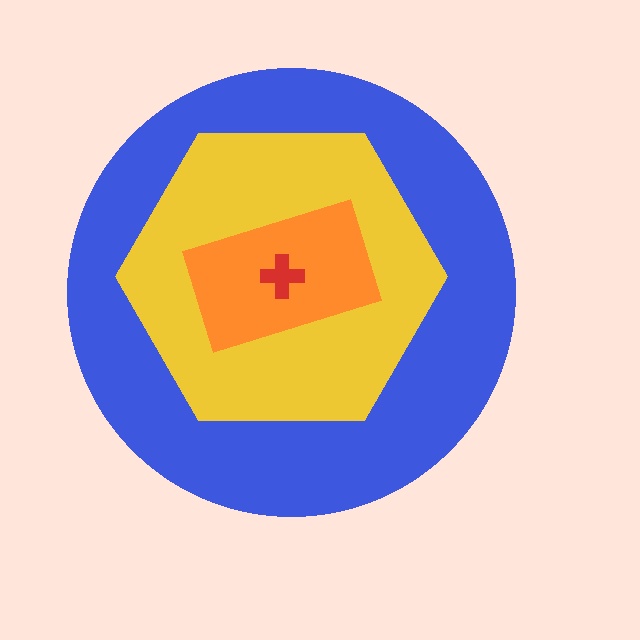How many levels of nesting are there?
4.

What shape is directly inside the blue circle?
The yellow hexagon.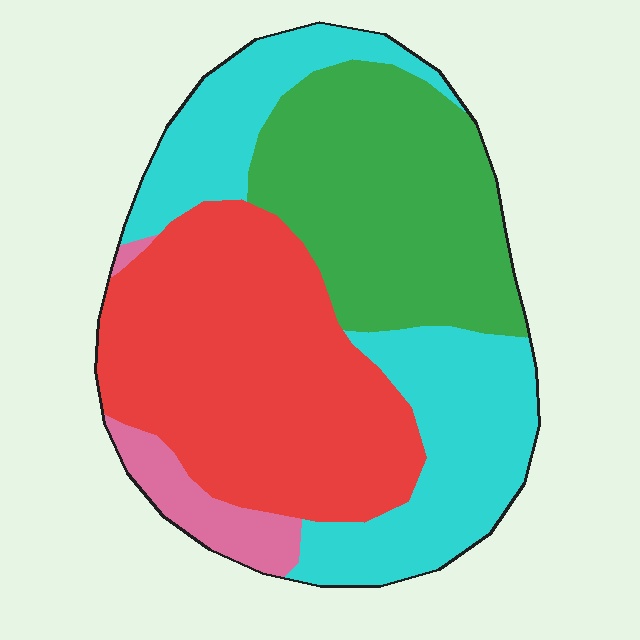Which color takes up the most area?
Red, at roughly 35%.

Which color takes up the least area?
Pink, at roughly 5%.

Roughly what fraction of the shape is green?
Green takes up about one quarter (1/4) of the shape.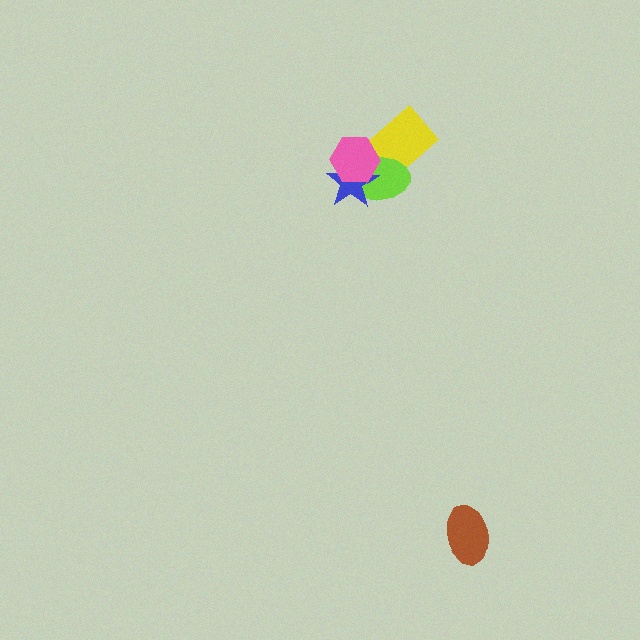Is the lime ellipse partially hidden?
Yes, it is partially covered by another shape.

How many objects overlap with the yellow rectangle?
3 objects overlap with the yellow rectangle.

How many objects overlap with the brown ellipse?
0 objects overlap with the brown ellipse.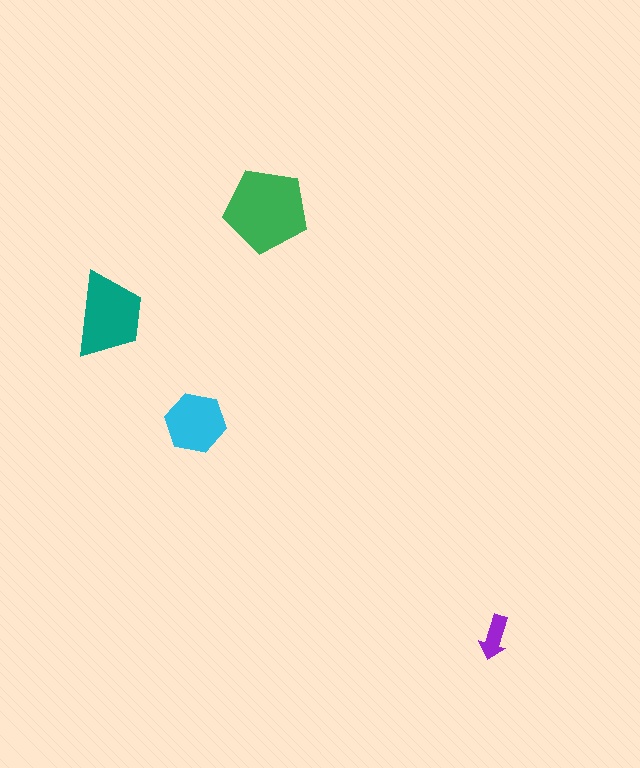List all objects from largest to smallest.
The green pentagon, the teal trapezoid, the cyan hexagon, the purple arrow.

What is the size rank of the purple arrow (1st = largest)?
4th.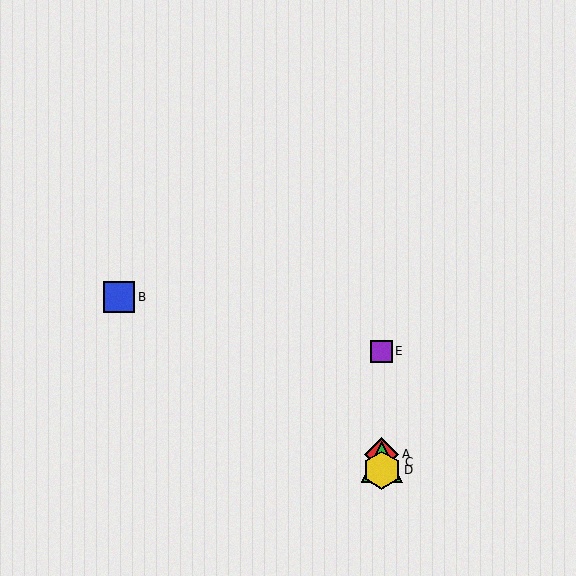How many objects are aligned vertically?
4 objects (A, C, D, E) are aligned vertically.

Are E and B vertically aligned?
No, E is at x≈382 and B is at x≈119.